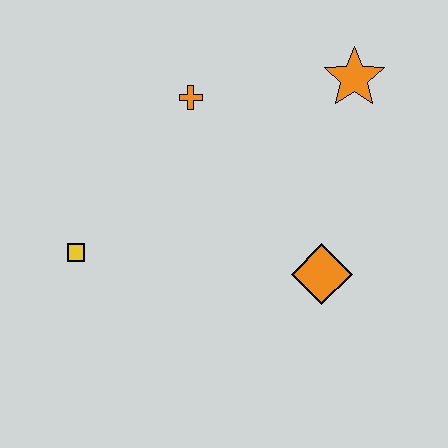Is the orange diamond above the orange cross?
No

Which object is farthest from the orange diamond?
The yellow square is farthest from the orange diamond.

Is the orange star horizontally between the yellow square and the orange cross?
No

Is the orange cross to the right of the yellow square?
Yes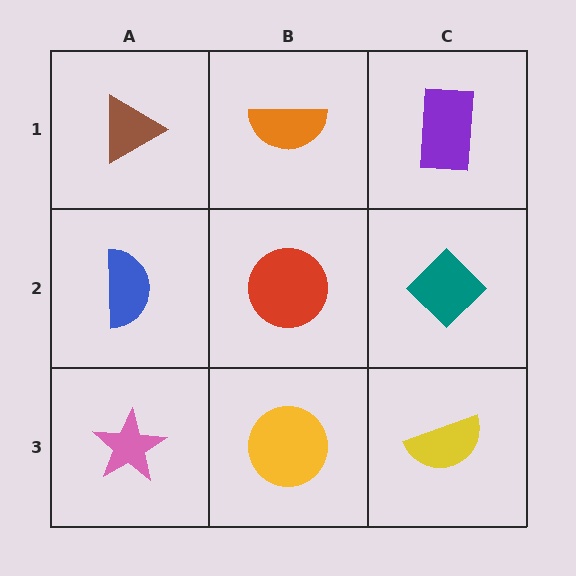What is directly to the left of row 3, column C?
A yellow circle.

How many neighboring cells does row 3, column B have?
3.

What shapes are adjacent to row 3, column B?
A red circle (row 2, column B), a pink star (row 3, column A), a yellow semicircle (row 3, column C).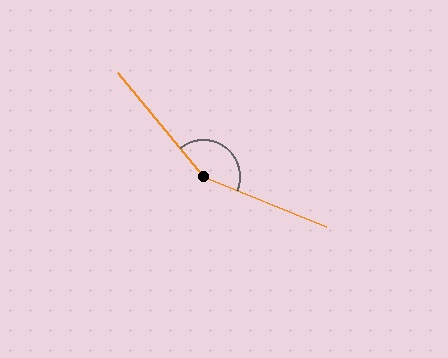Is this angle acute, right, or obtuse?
It is obtuse.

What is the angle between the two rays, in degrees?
Approximately 151 degrees.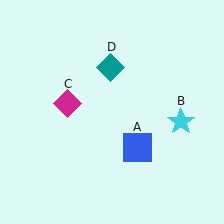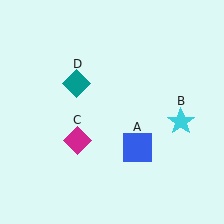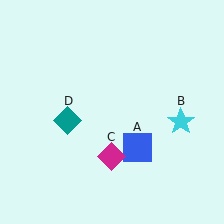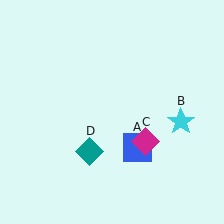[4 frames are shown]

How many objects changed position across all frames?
2 objects changed position: magenta diamond (object C), teal diamond (object D).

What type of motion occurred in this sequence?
The magenta diamond (object C), teal diamond (object D) rotated counterclockwise around the center of the scene.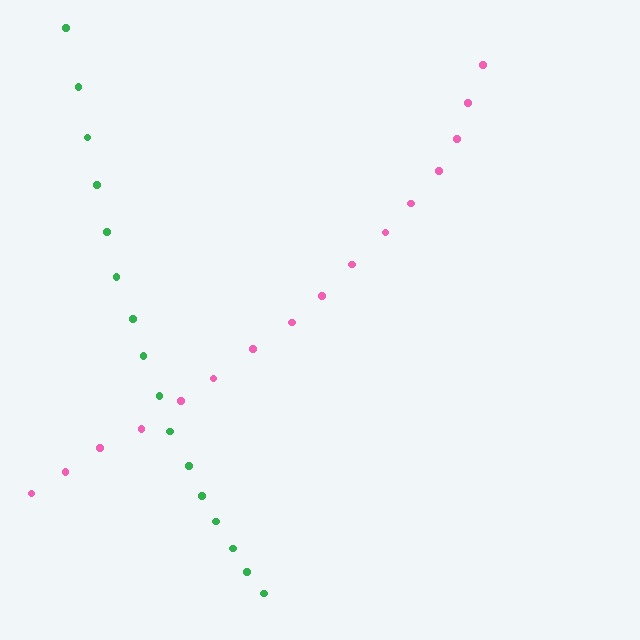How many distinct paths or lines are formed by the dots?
There are 2 distinct paths.